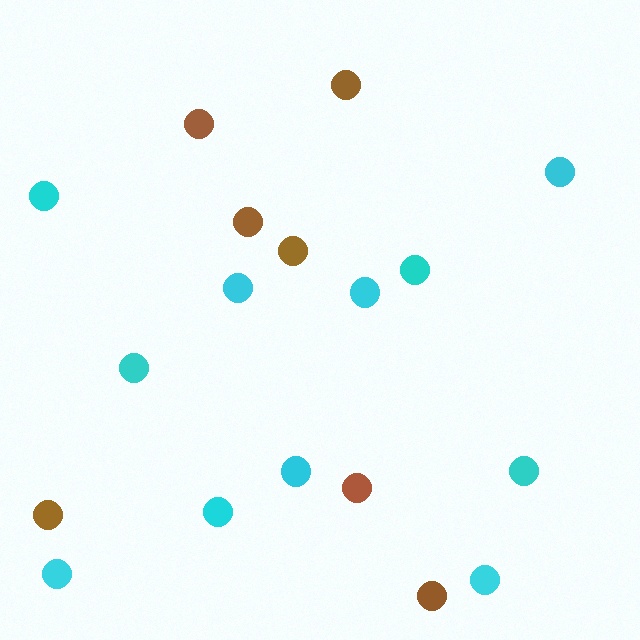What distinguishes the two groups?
There are 2 groups: one group of brown circles (7) and one group of cyan circles (11).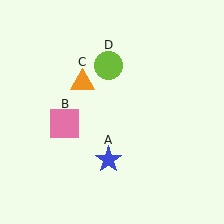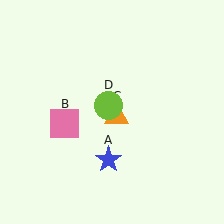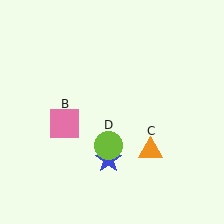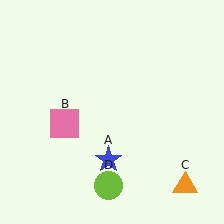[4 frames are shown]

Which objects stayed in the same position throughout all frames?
Blue star (object A) and pink square (object B) remained stationary.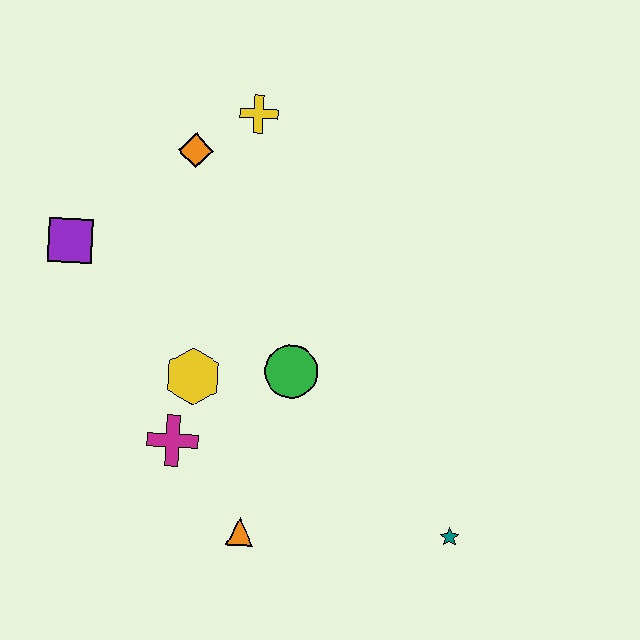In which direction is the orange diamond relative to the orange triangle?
The orange diamond is above the orange triangle.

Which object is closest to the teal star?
The orange triangle is closest to the teal star.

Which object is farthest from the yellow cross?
The teal star is farthest from the yellow cross.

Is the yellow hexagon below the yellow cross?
Yes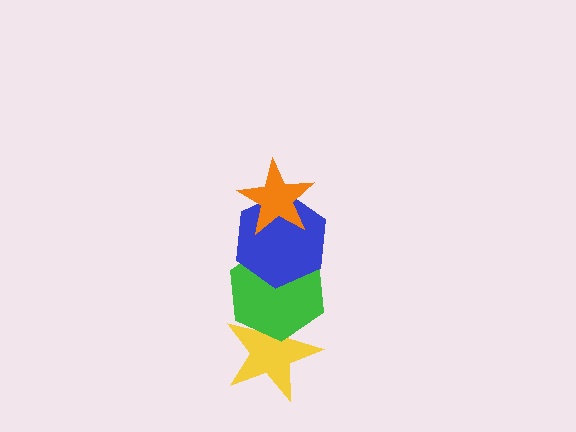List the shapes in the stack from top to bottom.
From top to bottom: the orange star, the blue hexagon, the green hexagon, the yellow star.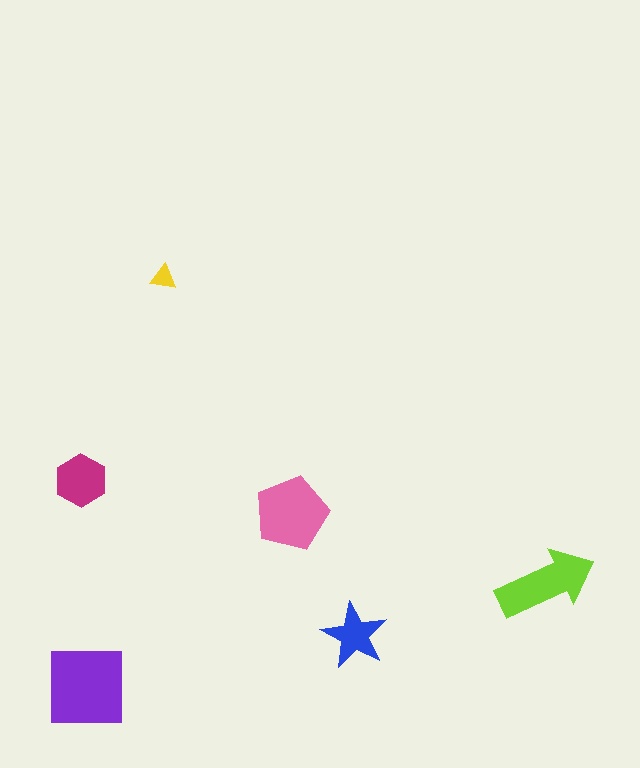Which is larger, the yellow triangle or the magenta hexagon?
The magenta hexagon.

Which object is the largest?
The purple square.